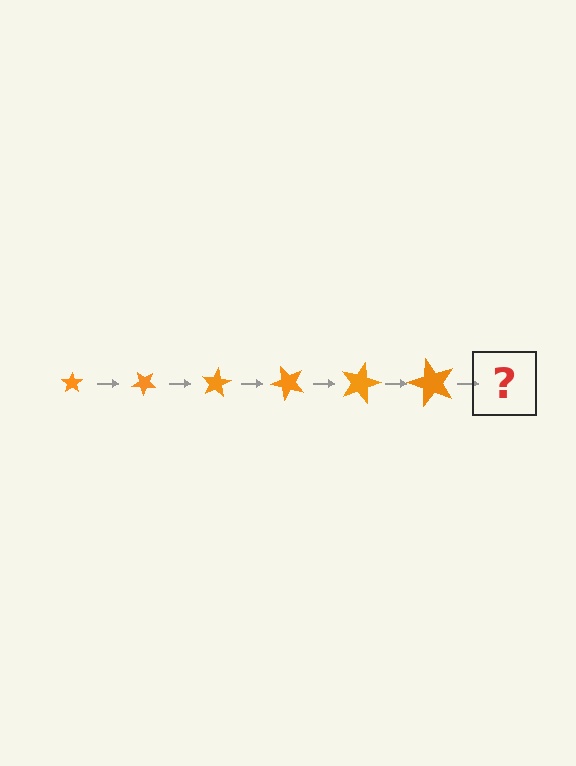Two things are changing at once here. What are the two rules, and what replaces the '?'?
The two rules are that the star grows larger each step and it rotates 40 degrees each step. The '?' should be a star, larger than the previous one and rotated 240 degrees from the start.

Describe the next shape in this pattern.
It should be a star, larger than the previous one and rotated 240 degrees from the start.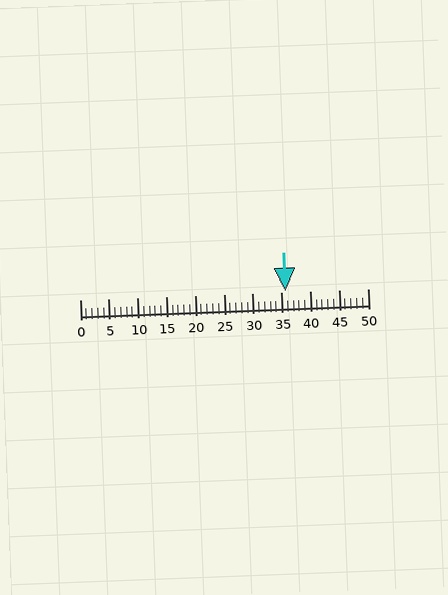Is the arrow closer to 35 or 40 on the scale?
The arrow is closer to 35.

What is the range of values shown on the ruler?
The ruler shows values from 0 to 50.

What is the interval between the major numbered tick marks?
The major tick marks are spaced 5 units apart.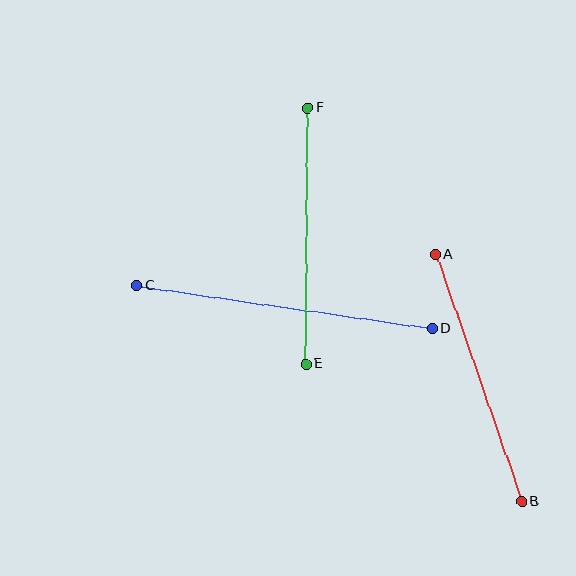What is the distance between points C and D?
The distance is approximately 299 pixels.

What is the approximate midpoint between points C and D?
The midpoint is at approximately (285, 307) pixels.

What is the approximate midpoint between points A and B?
The midpoint is at approximately (479, 378) pixels.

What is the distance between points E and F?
The distance is approximately 256 pixels.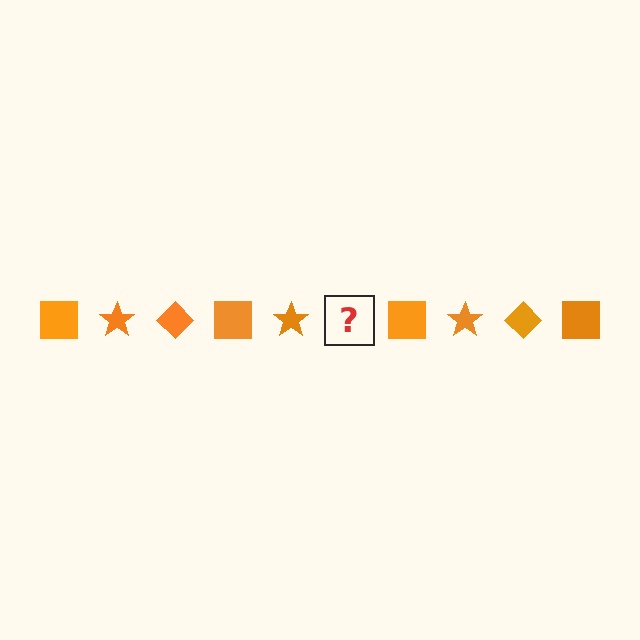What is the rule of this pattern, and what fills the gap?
The rule is that the pattern cycles through square, star, diamond shapes in orange. The gap should be filled with an orange diamond.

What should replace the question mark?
The question mark should be replaced with an orange diamond.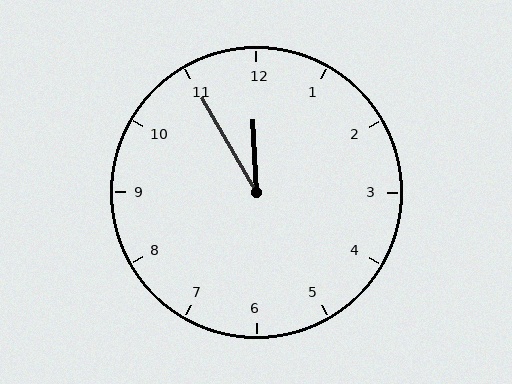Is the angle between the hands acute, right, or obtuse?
It is acute.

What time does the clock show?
11:55.